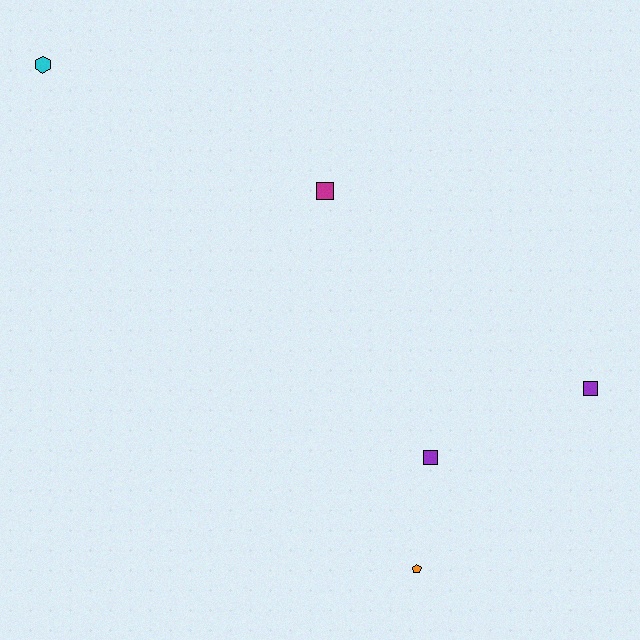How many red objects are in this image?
There are no red objects.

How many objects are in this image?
There are 5 objects.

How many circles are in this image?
There are no circles.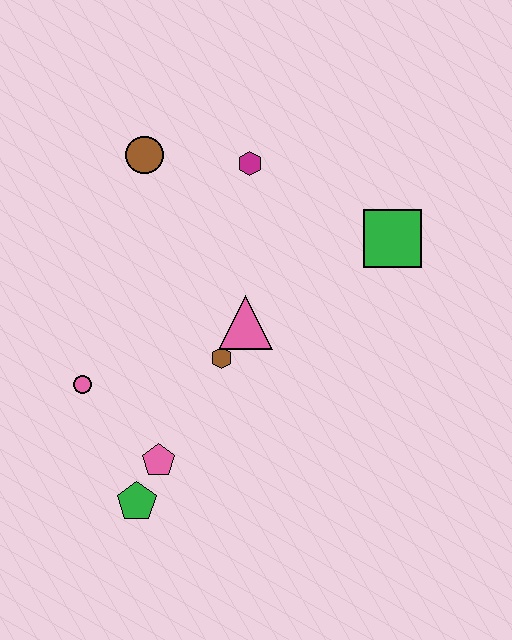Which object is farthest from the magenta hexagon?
The green pentagon is farthest from the magenta hexagon.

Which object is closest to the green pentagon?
The pink pentagon is closest to the green pentagon.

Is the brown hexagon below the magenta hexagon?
Yes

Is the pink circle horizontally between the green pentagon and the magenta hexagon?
No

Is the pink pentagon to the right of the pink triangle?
No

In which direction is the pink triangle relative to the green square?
The pink triangle is to the left of the green square.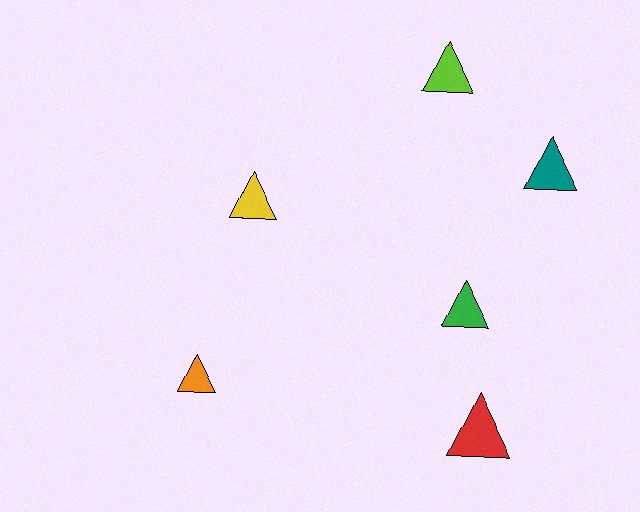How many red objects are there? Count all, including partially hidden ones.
There is 1 red object.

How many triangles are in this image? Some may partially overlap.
There are 6 triangles.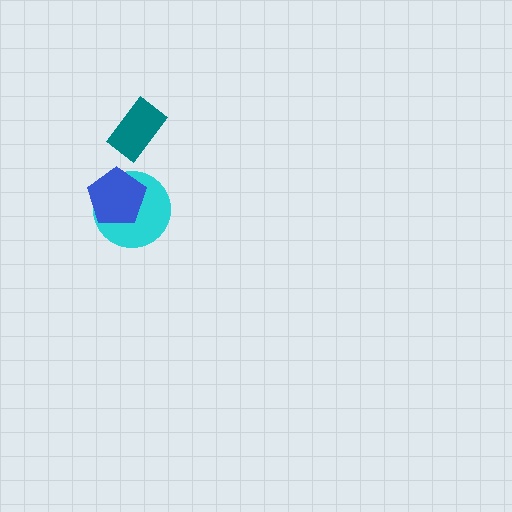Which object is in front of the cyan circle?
The blue pentagon is in front of the cyan circle.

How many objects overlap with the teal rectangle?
0 objects overlap with the teal rectangle.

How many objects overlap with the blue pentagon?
1 object overlaps with the blue pentagon.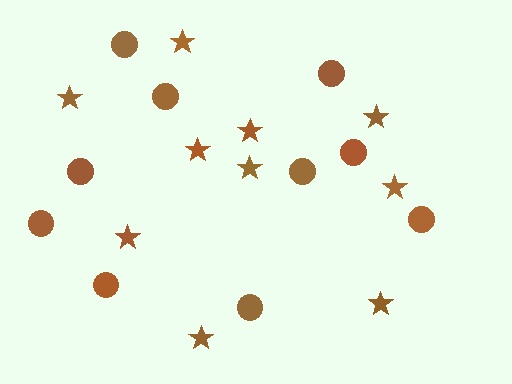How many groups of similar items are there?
There are 2 groups: one group of stars (10) and one group of circles (10).